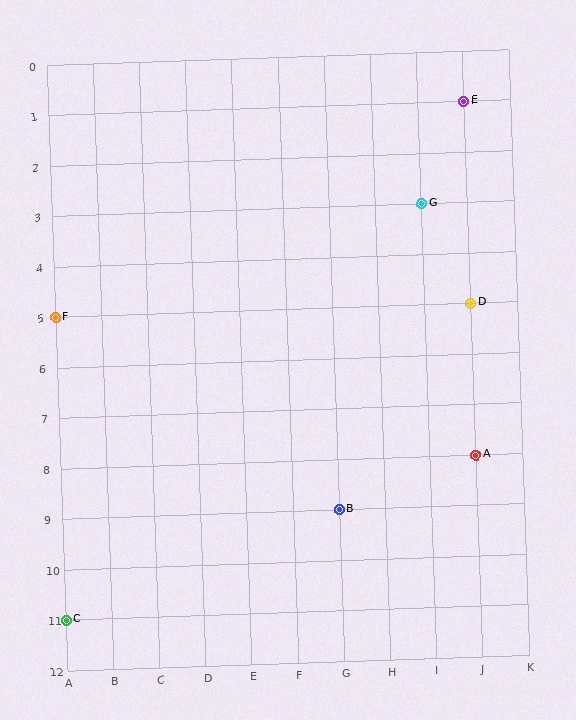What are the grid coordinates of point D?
Point D is at grid coordinates (J, 5).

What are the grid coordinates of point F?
Point F is at grid coordinates (A, 5).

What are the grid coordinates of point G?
Point G is at grid coordinates (I, 3).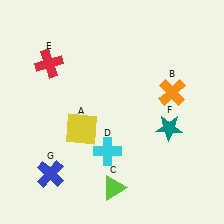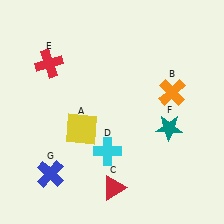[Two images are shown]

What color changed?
The triangle (C) changed from lime in Image 1 to red in Image 2.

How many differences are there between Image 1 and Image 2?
There is 1 difference between the two images.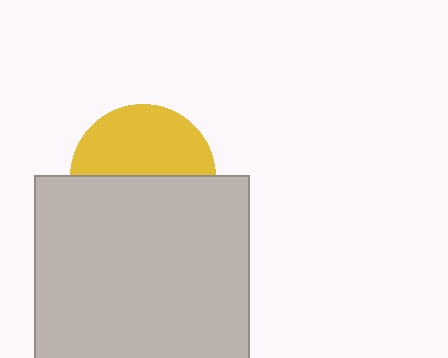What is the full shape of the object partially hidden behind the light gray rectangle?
The partially hidden object is a yellow circle.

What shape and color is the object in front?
The object in front is a light gray rectangle.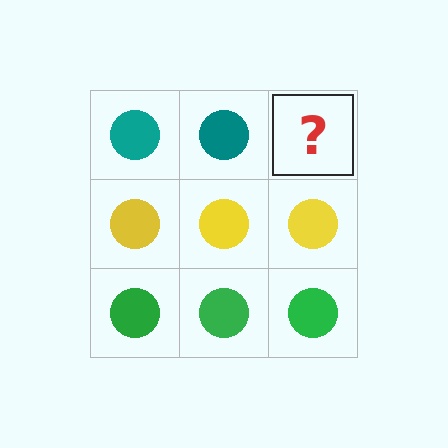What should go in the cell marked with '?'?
The missing cell should contain a teal circle.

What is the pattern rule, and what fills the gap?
The rule is that each row has a consistent color. The gap should be filled with a teal circle.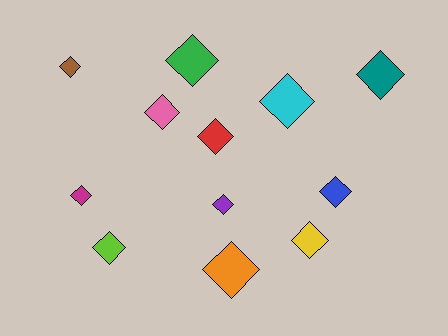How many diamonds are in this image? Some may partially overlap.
There are 12 diamonds.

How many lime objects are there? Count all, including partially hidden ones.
There is 1 lime object.